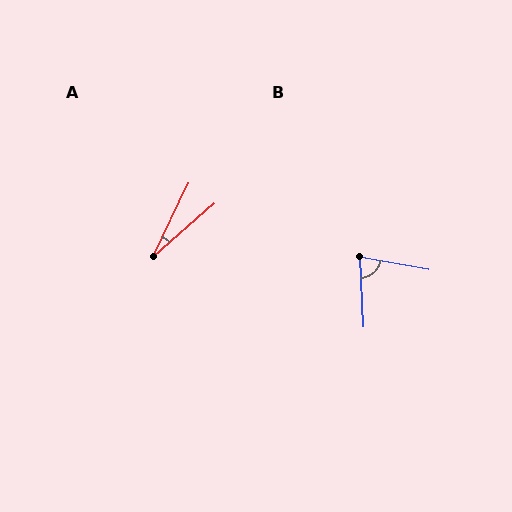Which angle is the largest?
B, at approximately 77 degrees.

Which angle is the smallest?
A, at approximately 23 degrees.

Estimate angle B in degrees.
Approximately 77 degrees.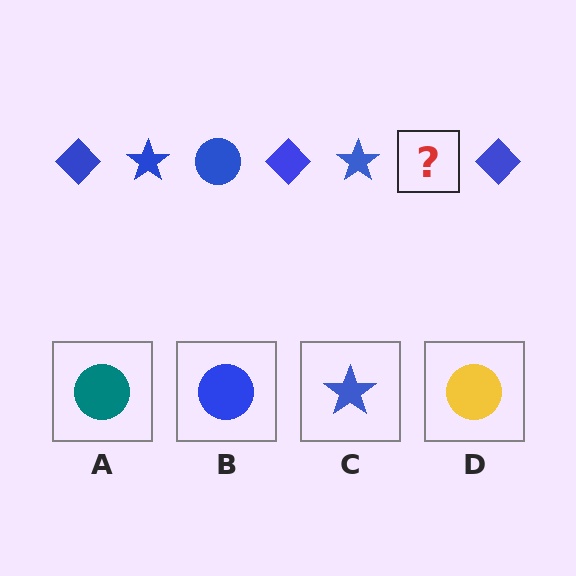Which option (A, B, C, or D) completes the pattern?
B.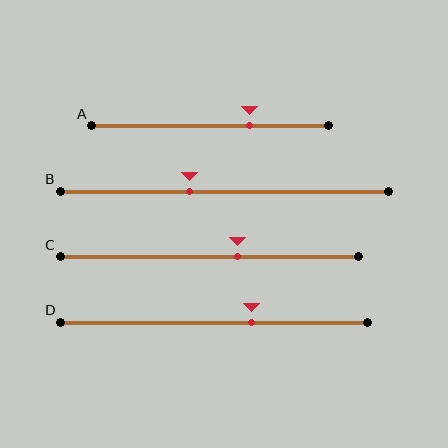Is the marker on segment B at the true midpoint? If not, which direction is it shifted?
No, the marker on segment B is shifted to the left by about 10% of the segment length.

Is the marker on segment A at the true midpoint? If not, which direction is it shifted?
No, the marker on segment A is shifted to the right by about 17% of the segment length.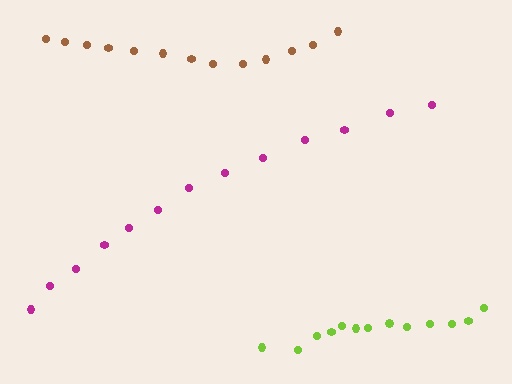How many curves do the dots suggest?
There are 3 distinct paths.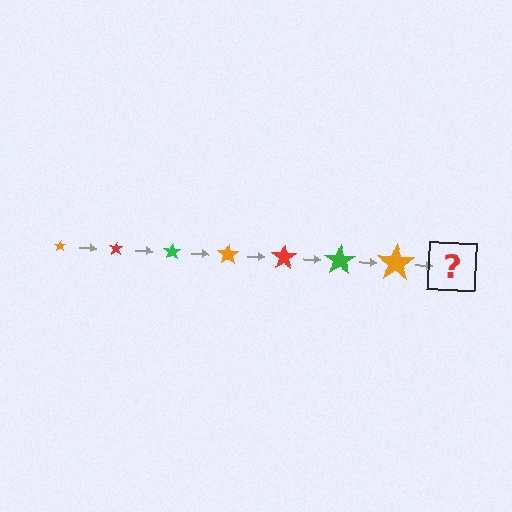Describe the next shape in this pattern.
It should be a red star, larger than the previous one.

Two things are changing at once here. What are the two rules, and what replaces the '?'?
The two rules are that the star grows larger each step and the color cycles through orange, red, and green. The '?' should be a red star, larger than the previous one.